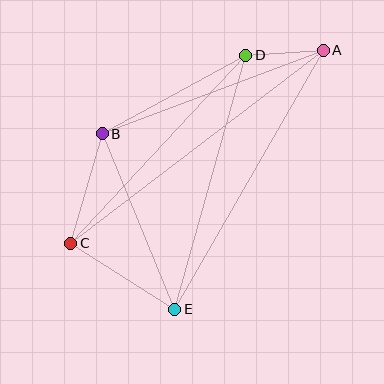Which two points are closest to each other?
Points A and D are closest to each other.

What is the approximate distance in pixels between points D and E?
The distance between D and E is approximately 264 pixels.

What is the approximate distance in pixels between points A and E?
The distance between A and E is approximately 298 pixels.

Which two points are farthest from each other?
Points A and C are farthest from each other.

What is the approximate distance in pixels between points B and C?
The distance between B and C is approximately 114 pixels.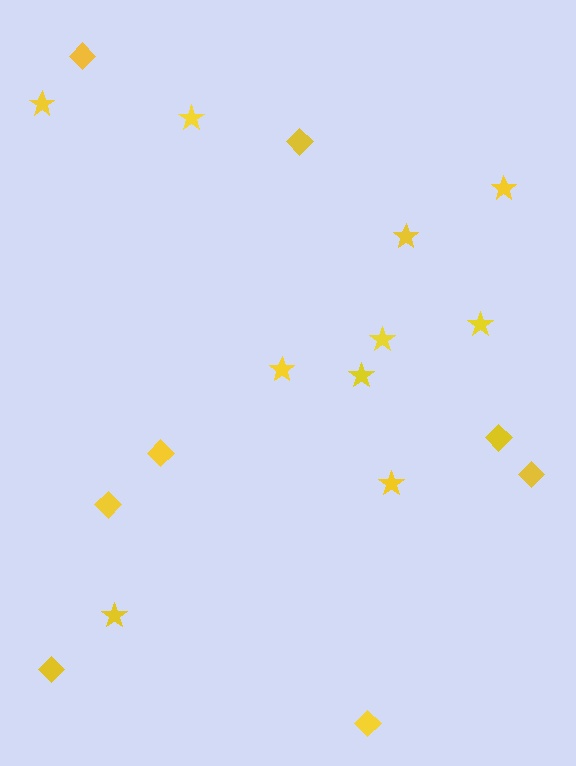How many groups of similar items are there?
There are 2 groups: one group of stars (10) and one group of diamonds (8).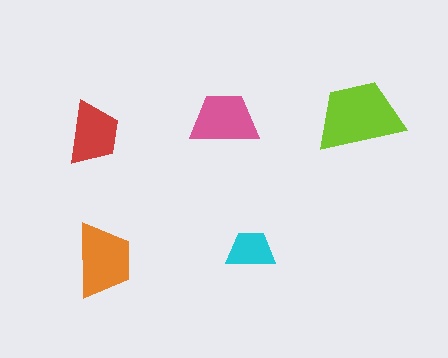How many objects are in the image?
There are 5 objects in the image.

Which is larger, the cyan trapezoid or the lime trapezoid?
The lime one.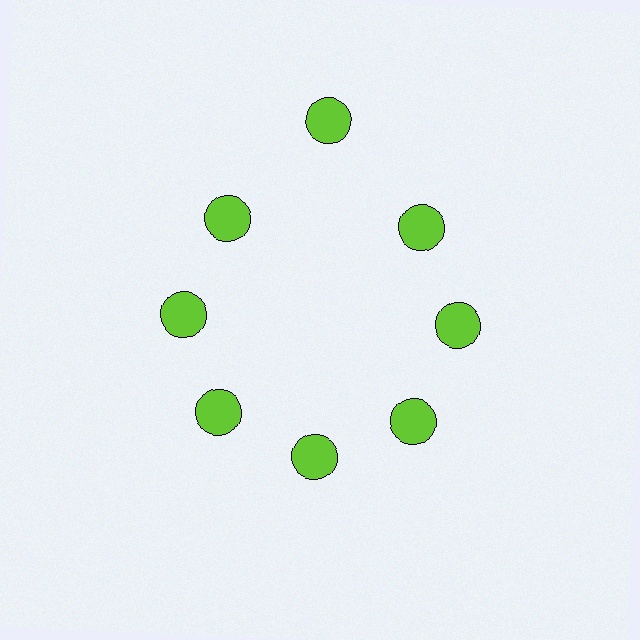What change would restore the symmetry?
The symmetry would be restored by moving it inward, back onto the ring so that all 8 circles sit at equal angles and equal distance from the center.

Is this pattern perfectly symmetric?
No. The 8 lime circles are arranged in a ring, but one element near the 12 o'clock position is pushed outward from the center, breaking the 8-fold rotational symmetry.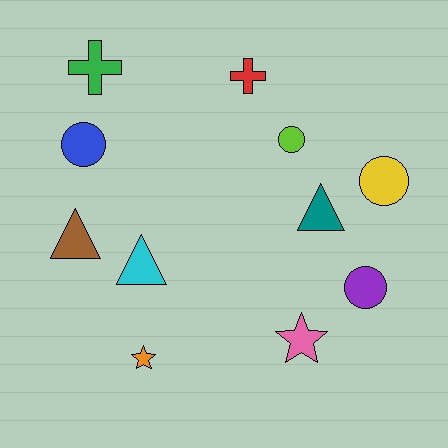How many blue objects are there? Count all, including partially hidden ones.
There is 1 blue object.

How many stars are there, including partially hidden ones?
There are 2 stars.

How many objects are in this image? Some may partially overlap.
There are 11 objects.